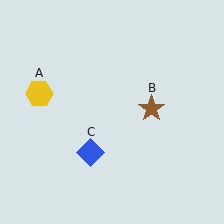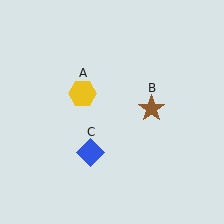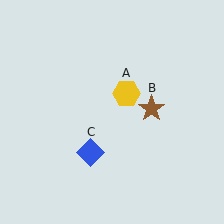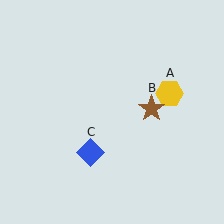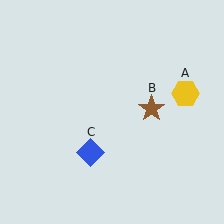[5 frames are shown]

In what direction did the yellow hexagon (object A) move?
The yellow hexagon (object A) moved right.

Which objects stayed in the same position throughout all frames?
Brown star (object B) and blue diamond (object C) remained stationary.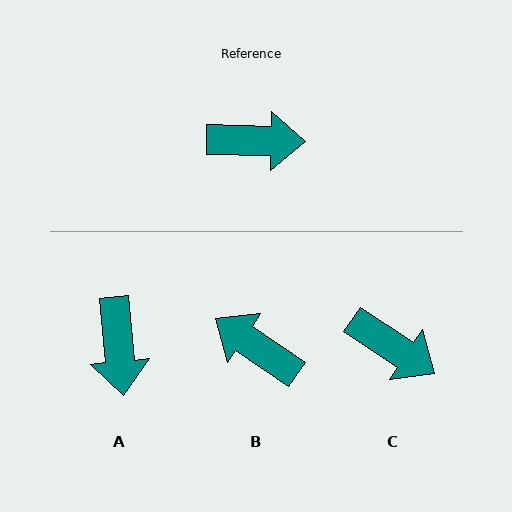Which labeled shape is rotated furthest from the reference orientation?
B, about 147 degrees away.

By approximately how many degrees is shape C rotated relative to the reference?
Approximately 32 degrees clockwise.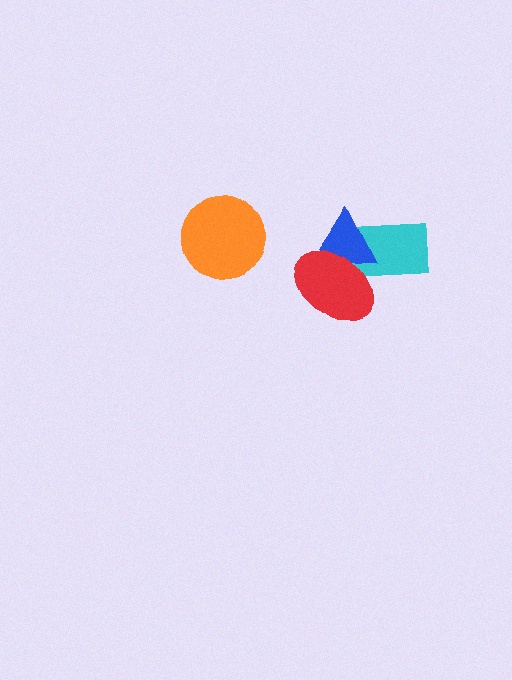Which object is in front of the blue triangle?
The red ellipse is in front of the blue triangle.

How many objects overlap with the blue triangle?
2 objects overlap with the blue triangle.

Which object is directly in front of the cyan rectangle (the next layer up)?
The blue triangle is directly in front of the cyan rectangle.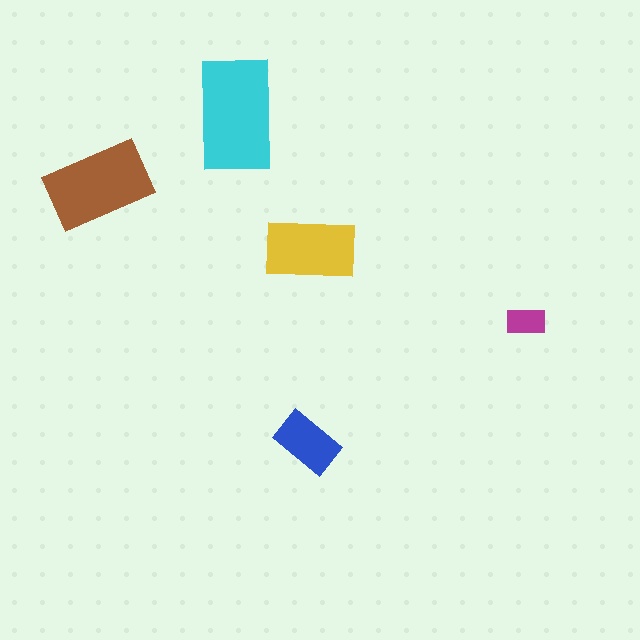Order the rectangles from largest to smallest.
the cyan one, the brown one, the yellow one, the blue one, the magenta one.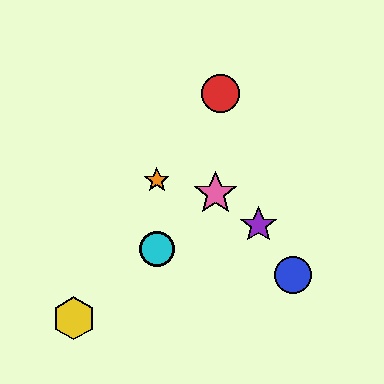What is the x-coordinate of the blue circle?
The blue circle is at x≈293.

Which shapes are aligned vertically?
The green circle, the orange star, the cyan circle are aligned vertically.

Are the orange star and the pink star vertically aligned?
No, the orange star is at x≈157 and the pink star is at x≈216.